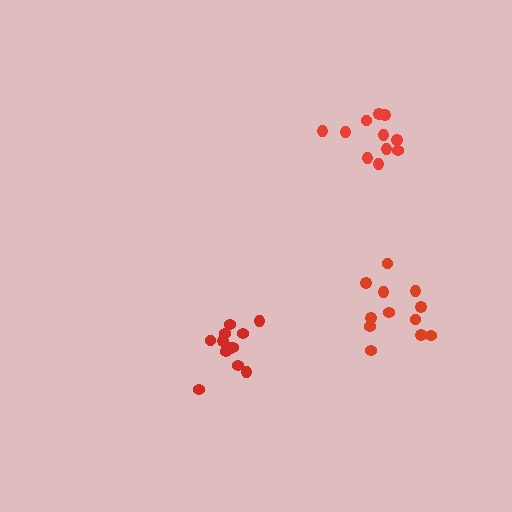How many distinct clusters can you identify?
There are 3 distinct clusters.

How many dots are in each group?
Group 1: 13 dots, Group 2: 11 dots, Group 3: 12 dots (36 total).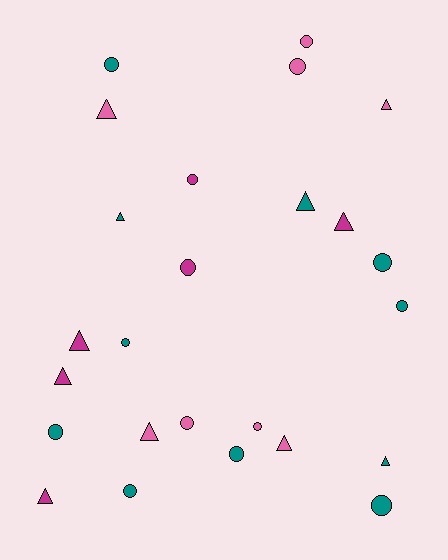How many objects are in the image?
There are 25 objects.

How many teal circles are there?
There are 8 teal circles.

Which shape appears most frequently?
Circle, with 14 objects.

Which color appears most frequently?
Teal, with 11 objects.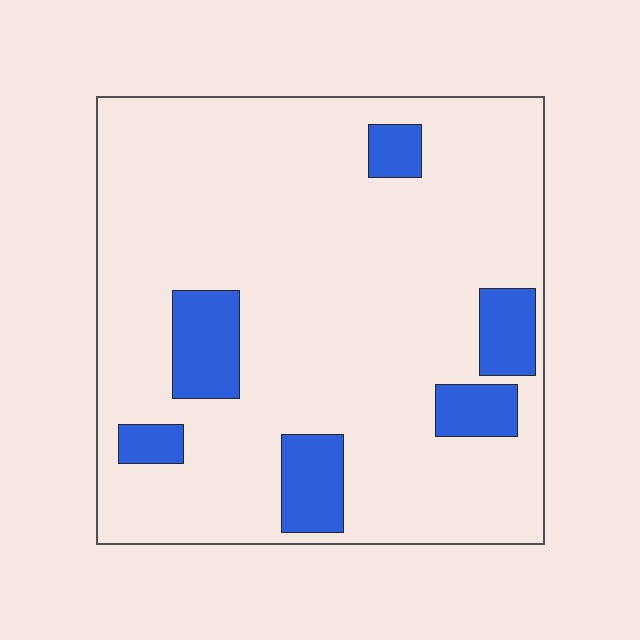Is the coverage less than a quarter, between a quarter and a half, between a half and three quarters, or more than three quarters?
Less than a quarter.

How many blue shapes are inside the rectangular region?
6.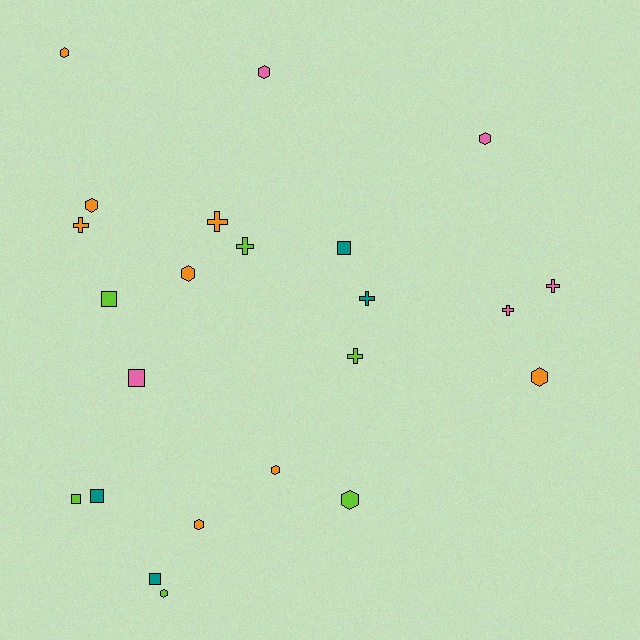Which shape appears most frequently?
Hexagon, with 10 objects.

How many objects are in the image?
There are 23 objects.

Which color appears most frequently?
Orange, with 8 objects.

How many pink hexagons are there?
There are 2 pink hexagons.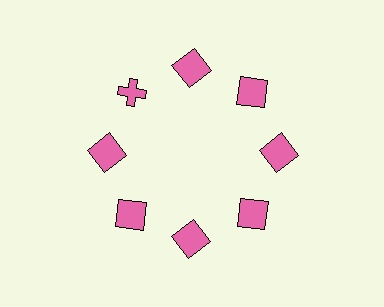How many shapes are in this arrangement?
There are 8 shapes arranged in a ring pattern.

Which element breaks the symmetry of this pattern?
The pink cross at roughly the 10 o'clock position breaks the symmetry. All other shapes are pink squares.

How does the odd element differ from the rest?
It has a different shape: cross instead of square.